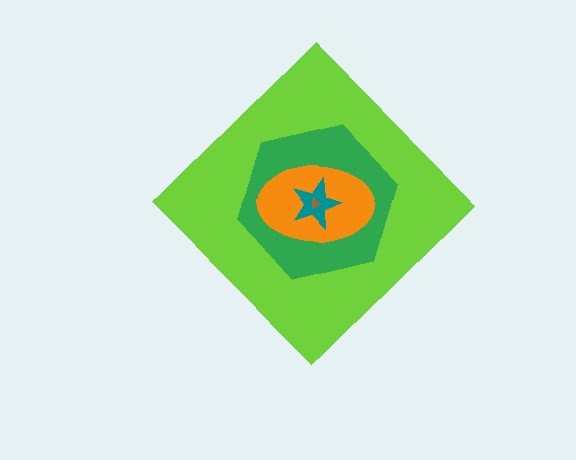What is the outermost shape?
The lime diamond.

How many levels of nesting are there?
5.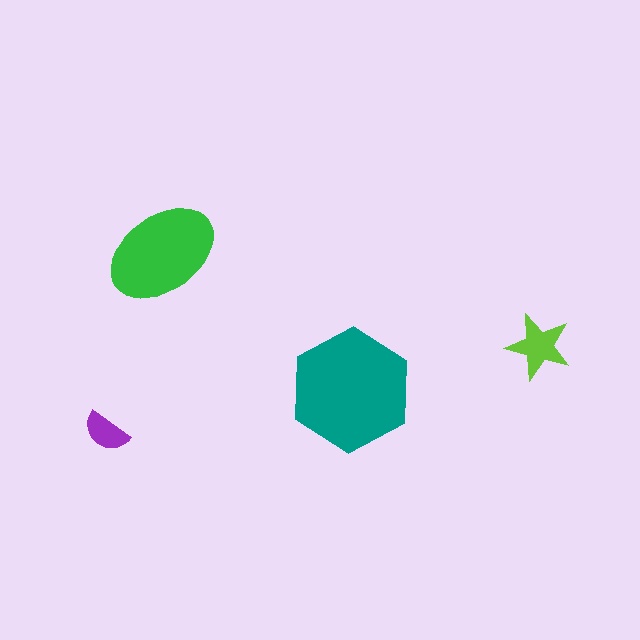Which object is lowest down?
The purple semicircle is bottommost.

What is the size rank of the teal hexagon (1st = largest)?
1st.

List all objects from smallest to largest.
The purple semicircle, the lime star, the green ellipse, the teal hexagon.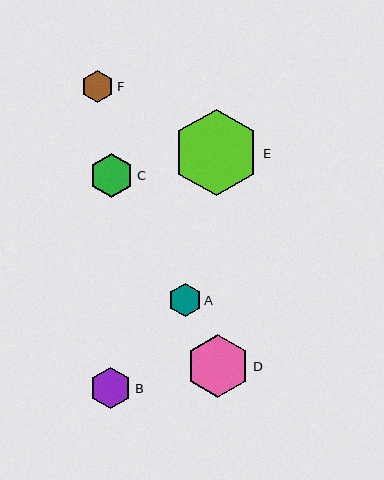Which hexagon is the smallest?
Hexagon F is the smallest with a size of approximately 32 pixels.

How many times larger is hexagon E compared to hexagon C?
Hexagon E is approximately 1.9 times the size of hexagon C.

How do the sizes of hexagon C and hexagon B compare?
Hexagon C and hexagon B are approximately the same size.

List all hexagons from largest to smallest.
From largest to smallest: E, D, C, B, A, F.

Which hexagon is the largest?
Hexagon E is the largest with a size of approximately 87 pixels.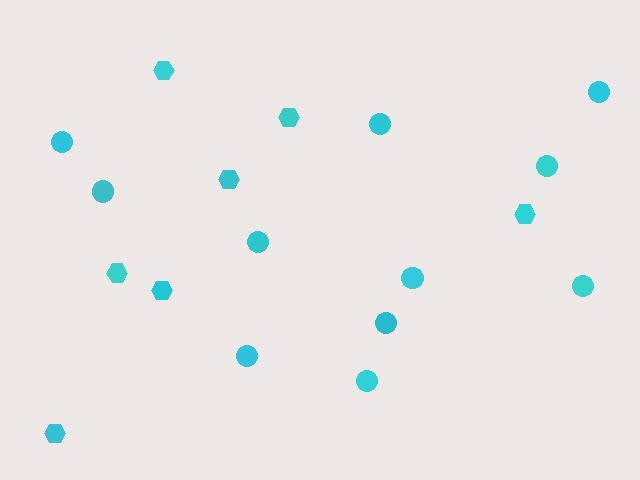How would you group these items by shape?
There are 2 groups: one group of hexagons (7) and one group of circles (11).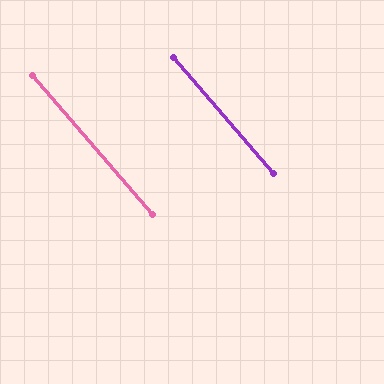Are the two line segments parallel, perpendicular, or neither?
Parallel — their directions differ by only 0.3°.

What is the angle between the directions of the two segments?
Approximately 0 degrees.